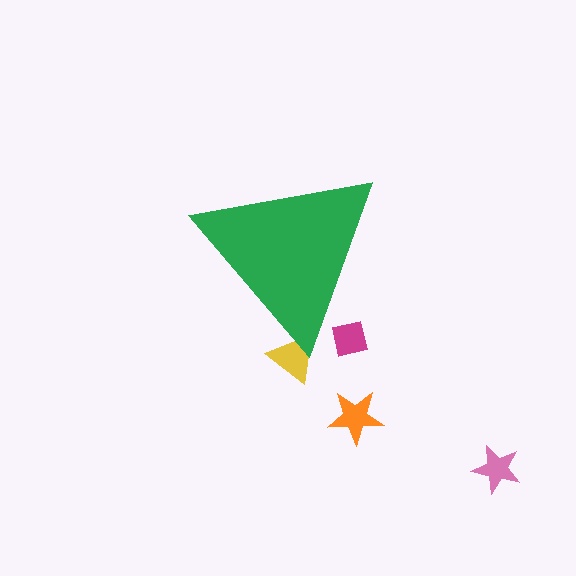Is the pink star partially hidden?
No, the pink star is fully visible.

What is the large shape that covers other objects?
A green triangle.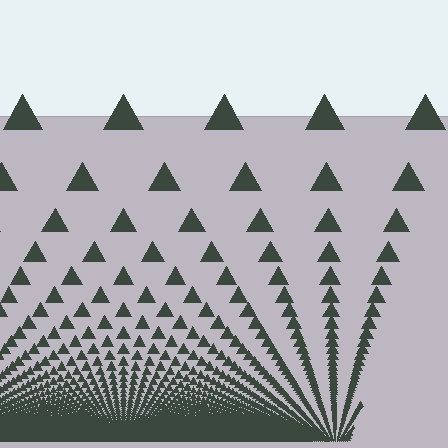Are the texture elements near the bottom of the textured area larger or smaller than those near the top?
Smaller. The gradient is inverted — elements near the bottom are smaller and denser.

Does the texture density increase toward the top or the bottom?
Density increases toward the bottom.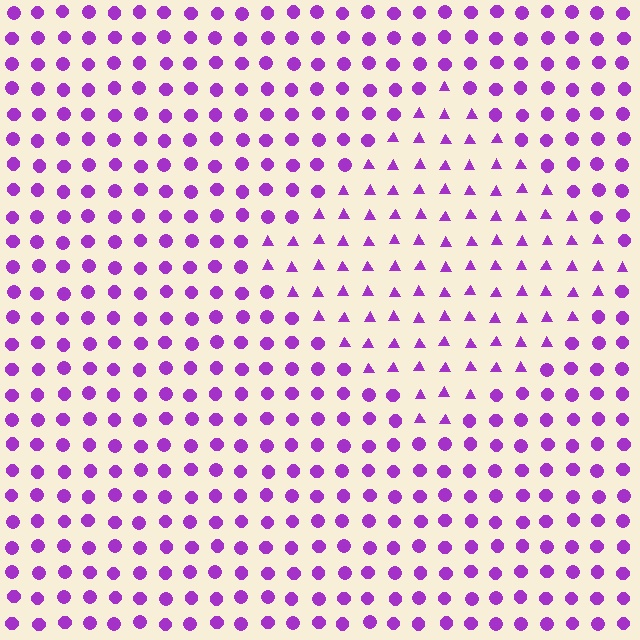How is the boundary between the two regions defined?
The boundary is defined by a change in element shape: triangles inside vs. circles outside. All elements share the same color and spacing.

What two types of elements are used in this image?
The image uses triangles inside the diamond region and circles outside it.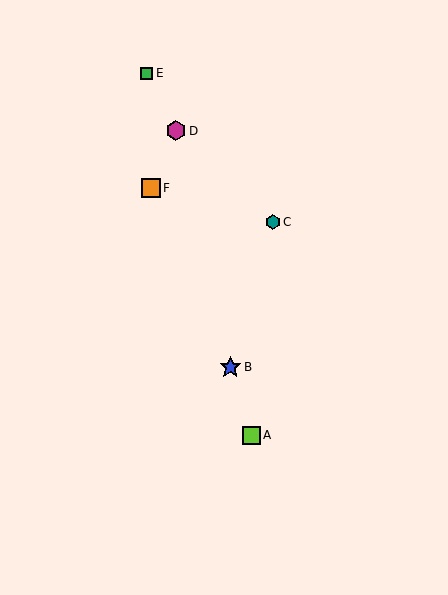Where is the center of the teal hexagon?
The center of the teal hexagon is at (273, 222).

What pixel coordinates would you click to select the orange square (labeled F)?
Click at (151, 188) to select the orange square F.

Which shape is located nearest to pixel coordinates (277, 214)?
The teal hexagon (labeled C) at (273, 222) is nearest to that location.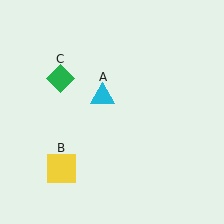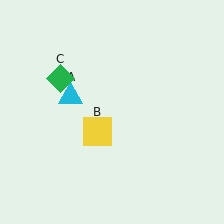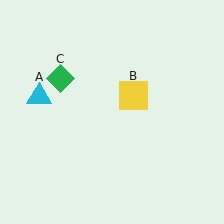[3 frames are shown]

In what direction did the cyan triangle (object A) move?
The cyan triangle (object A) moved left.